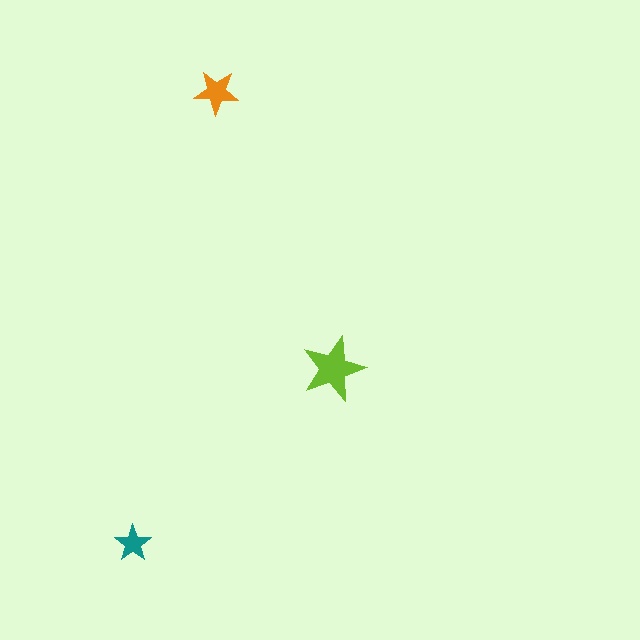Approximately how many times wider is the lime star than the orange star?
About 1.5 times wider.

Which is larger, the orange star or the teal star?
The orange one.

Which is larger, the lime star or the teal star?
The lime one.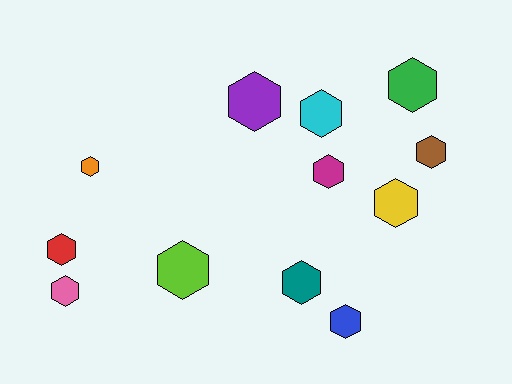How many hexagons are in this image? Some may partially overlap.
There are 12 hexagons.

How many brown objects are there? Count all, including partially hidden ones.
There is 1 brown object.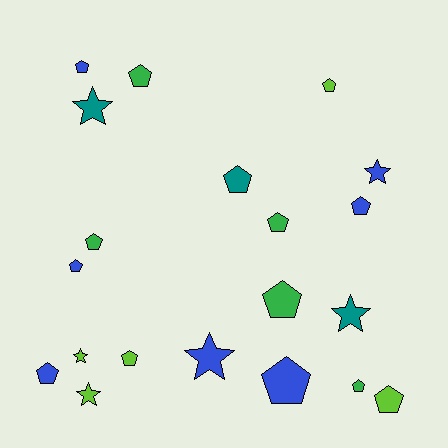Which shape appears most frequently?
Pentagon, with 14 objects.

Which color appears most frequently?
Blue, with 7 objects.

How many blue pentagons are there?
There are 5 blue pentagons.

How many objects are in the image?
There are 20 objects.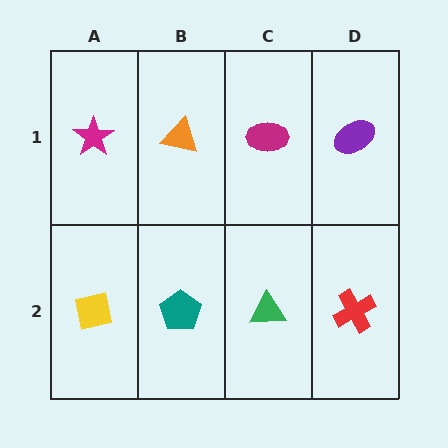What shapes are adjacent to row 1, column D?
A red cross (row 2, column D), a magenta ellipse (row 1, column C).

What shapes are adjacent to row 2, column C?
A magenta ellipse (row 1, column C), a teal pentagon (row 2, column B), a red cross (row 2, column D).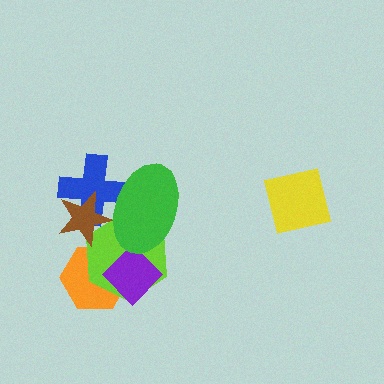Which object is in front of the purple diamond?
The green ellipse is in front of the purple diamond.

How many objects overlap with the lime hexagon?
4 objects overlap with the lime hexagon.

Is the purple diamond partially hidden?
Yes, it is partially covered by another shape.